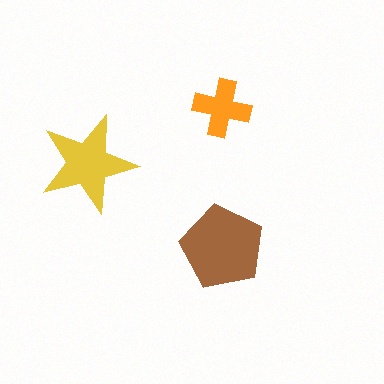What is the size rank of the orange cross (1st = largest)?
3rd.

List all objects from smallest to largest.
The orange cross, the yellow star, the brown pentagon.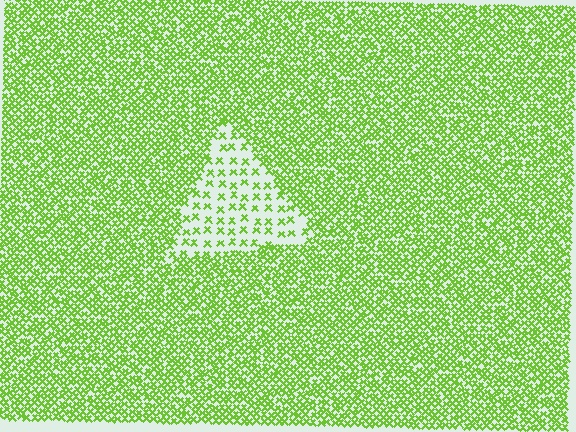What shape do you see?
I see a triangle.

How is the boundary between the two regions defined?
The boundary is defined by a change in element density (approximately 2.9x ratio). All elements are the same color, size, and shape.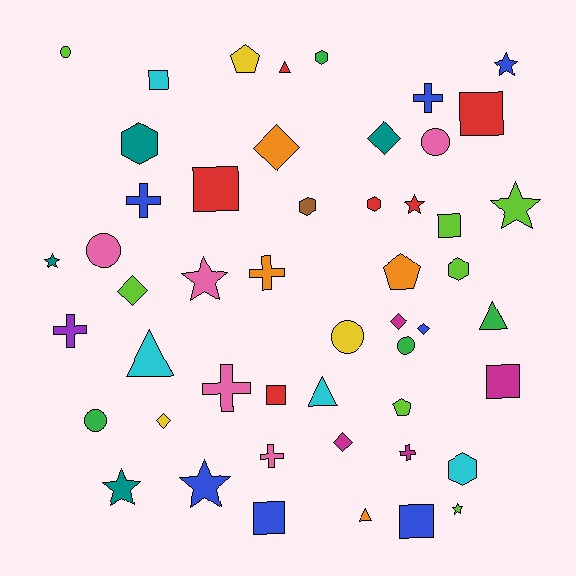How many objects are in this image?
There are 50 objects.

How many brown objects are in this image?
There is 1 brown object.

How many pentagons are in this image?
There are 3 pentagons.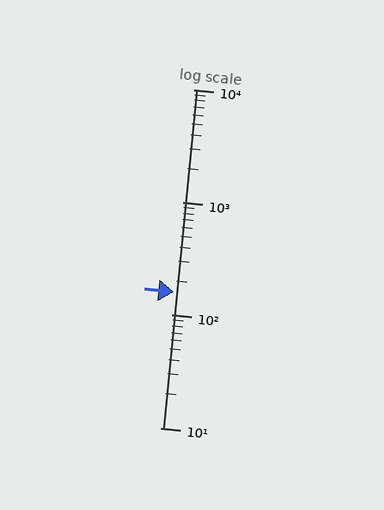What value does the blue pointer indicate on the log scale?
The pointer indicates approximately 160.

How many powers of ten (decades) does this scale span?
The scale spans 3 decades, from 10 to 10000.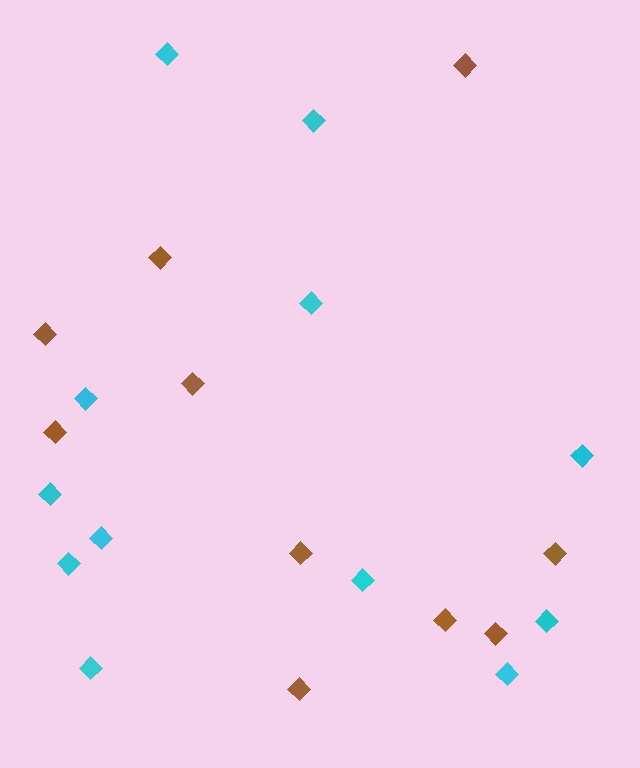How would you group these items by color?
There are 2 groups: one group of cyan diamonds (12) and one group of brown diamonds (10).